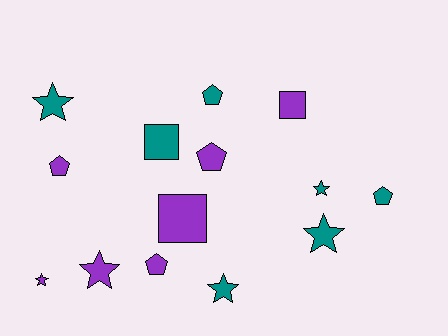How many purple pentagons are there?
There are 3 purple pentagons.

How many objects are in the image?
There are 14 objects.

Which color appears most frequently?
Purple, with 7 objects.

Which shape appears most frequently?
Star, with 6 objects.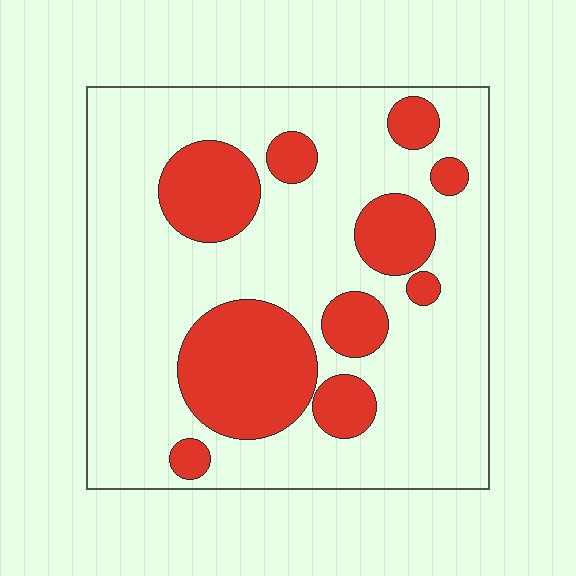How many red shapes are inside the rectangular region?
10.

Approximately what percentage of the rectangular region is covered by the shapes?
Approximately 25%.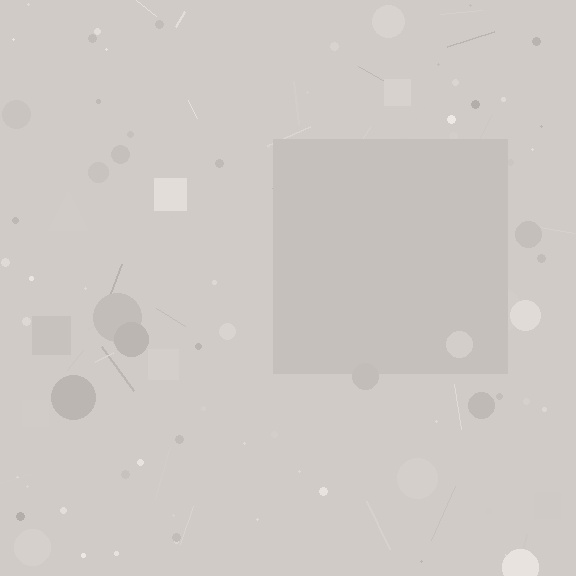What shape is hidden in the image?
A square is hidden in the image.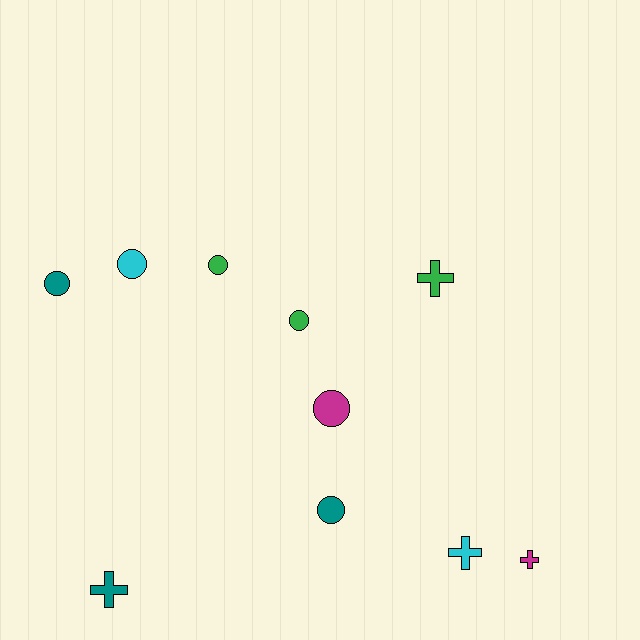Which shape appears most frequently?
Circle, with 6 objects.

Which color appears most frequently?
Teal, with 3 objects.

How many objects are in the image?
There are 10 objects.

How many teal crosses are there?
There is 1 teal cross.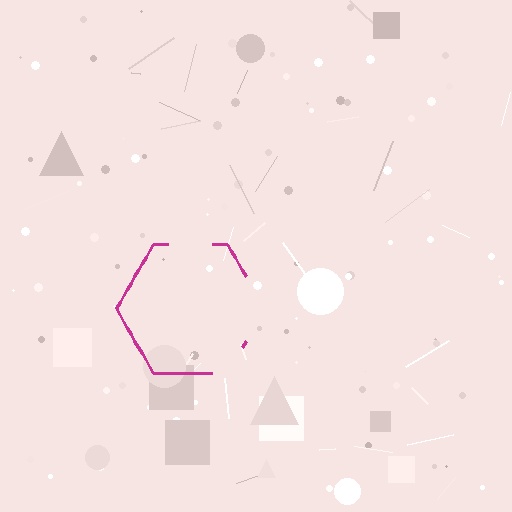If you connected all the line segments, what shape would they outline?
They would outline a hexagon.